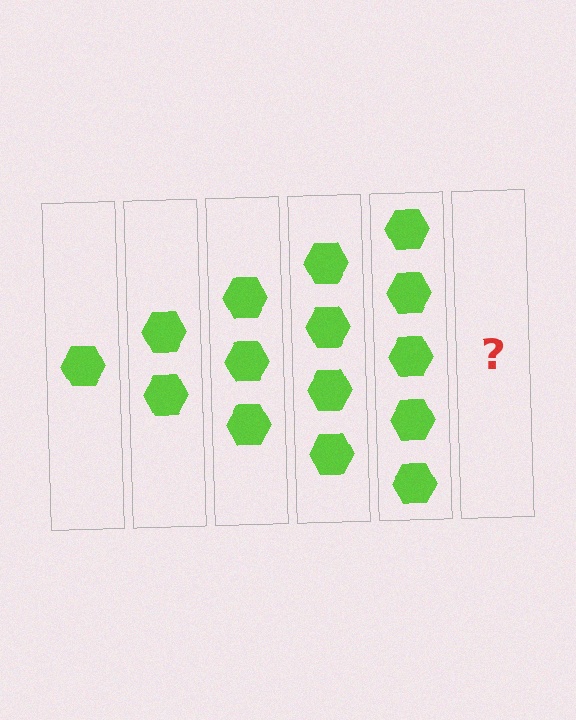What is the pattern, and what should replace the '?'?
The pattern is that each step adds one more hexagon. The '?' should be 6 hexagons.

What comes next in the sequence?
The next element should be 6 hexagons.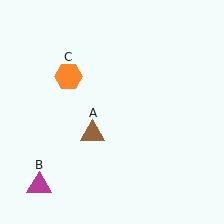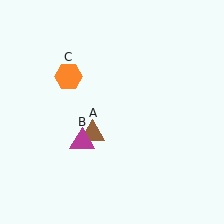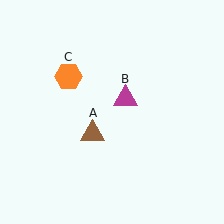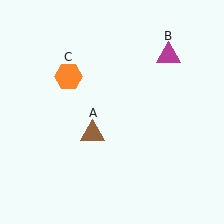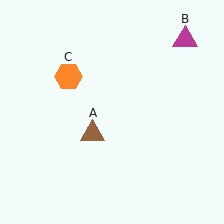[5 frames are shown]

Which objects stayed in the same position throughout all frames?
Brown triangle (object A) and orange hexagon (object C) remained stationary.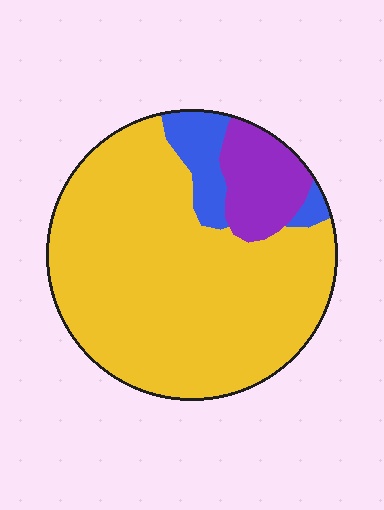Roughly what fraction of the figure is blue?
Blue takes up about one tenth (1/10) of the figure.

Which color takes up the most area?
Yellow, at roughly 80%.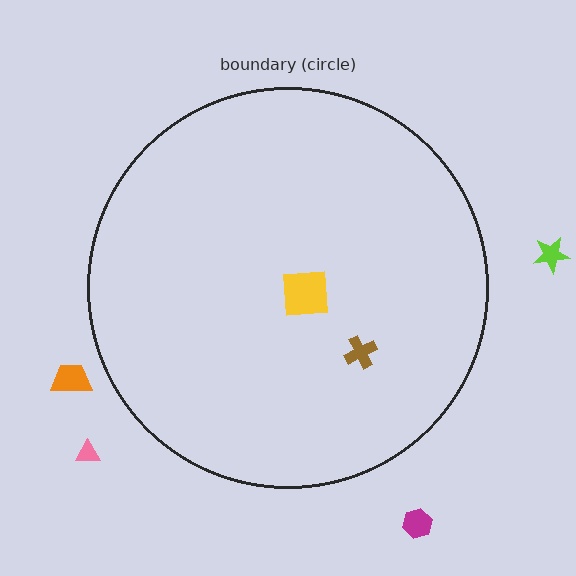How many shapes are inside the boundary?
2 inside, 4 outside.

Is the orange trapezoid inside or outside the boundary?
Outside.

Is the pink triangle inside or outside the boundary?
Outside.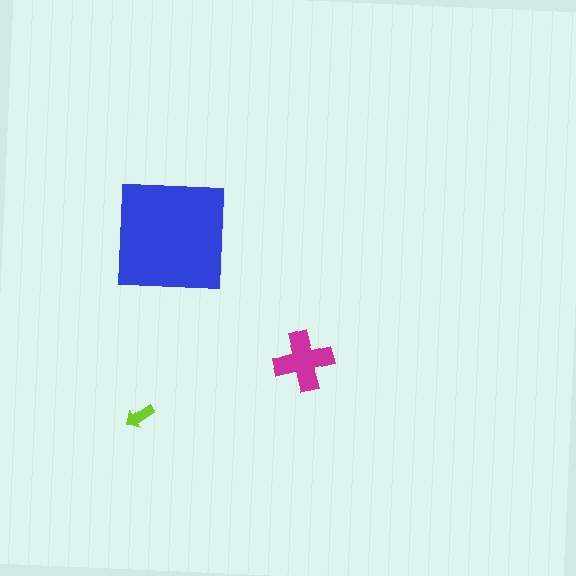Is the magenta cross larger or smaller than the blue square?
Smaller.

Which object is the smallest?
The lime arrow.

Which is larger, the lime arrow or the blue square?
The blue square.